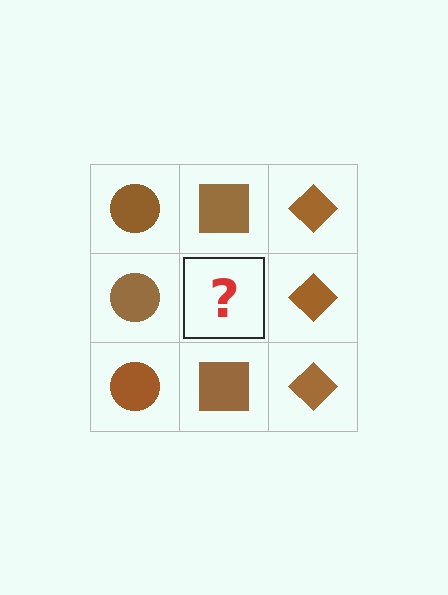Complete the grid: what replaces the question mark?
The question mark should be replaced with a brown square.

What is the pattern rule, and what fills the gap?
The rule is that each column has a consistent shape. The gap should be filled with a brown square.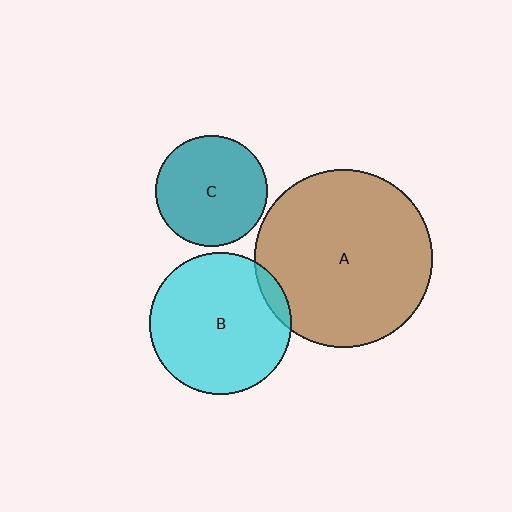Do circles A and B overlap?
Yes.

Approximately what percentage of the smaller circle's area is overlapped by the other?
Approximately 5%.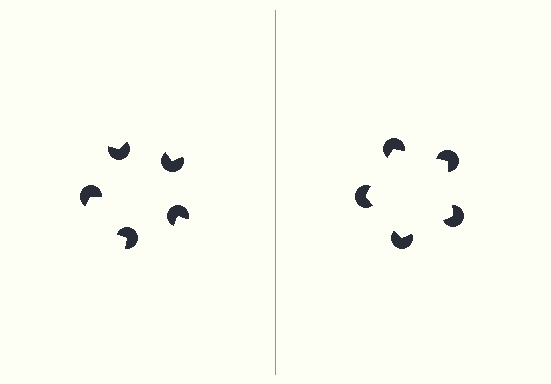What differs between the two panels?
The pac-man discs are positioned identically on both sides; only the wedge orientations differ. On the right they align to a pentagon; on the left they are misaligned.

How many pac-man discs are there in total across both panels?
10 — 5 on each side.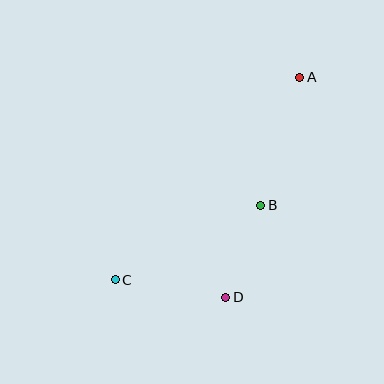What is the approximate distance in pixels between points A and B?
The distance between A and B is approximately 134 pixels.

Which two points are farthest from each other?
Points A and C are farthest from each other.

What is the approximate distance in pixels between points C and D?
The distance between C and D is approximately 112 pixels.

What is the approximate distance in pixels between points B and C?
The distance between B and C is approximately 163 pixels.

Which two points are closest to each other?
Points B and D are closest to each other.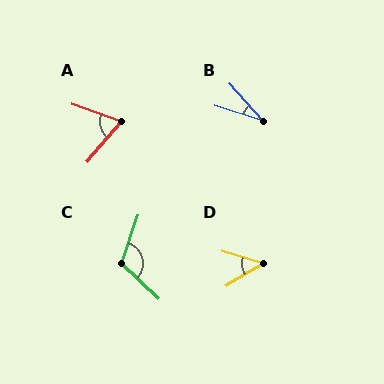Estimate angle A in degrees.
Approximately 69 degrees.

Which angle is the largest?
C, at approximately 114 degrees.